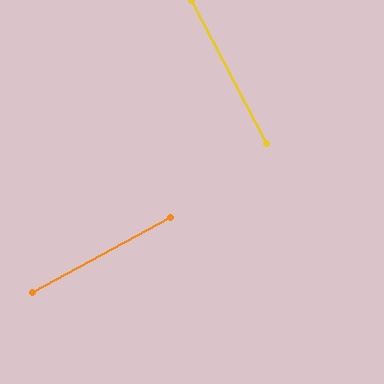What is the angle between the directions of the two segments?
Approximately 89 degrees.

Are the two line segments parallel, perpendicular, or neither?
Perpendicular — they meet at approximately 89°.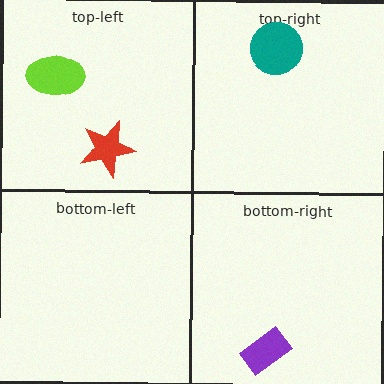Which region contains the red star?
The top-left region.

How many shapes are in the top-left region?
2.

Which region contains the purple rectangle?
The bottom-right region.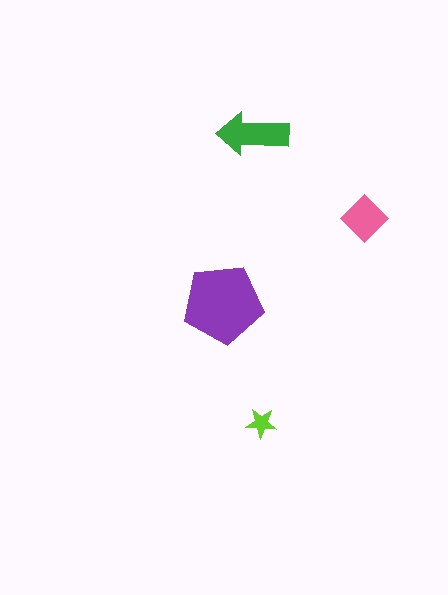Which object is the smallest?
The lime star.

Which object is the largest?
The purple pentagon.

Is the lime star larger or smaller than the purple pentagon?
Smaller.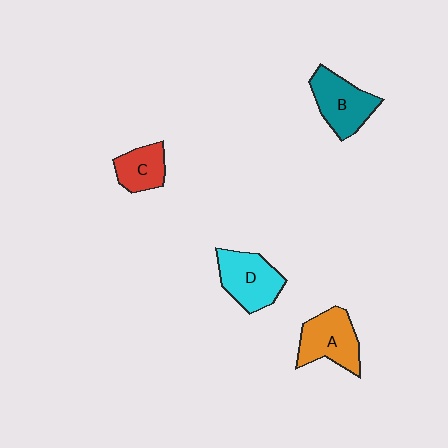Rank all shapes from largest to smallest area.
From largest to smallest: A (orange), D (cyan), B (teal), C (red).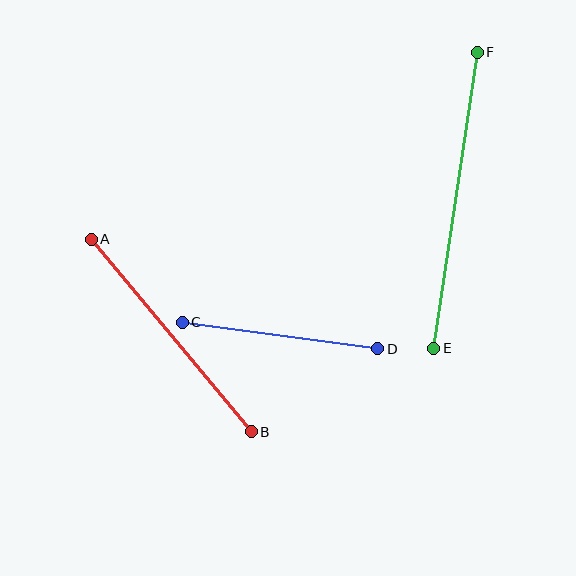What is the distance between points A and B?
The distance is approximately 250 pixels.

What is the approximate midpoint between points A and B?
The midpoint is at approximately (171, 336) pixels.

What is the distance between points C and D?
The distance is approximately 197 pixels.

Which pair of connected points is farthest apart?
Points E and F are farthest apart.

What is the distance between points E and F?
The distance is approximately 299 pixels.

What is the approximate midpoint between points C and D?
The midpoint is at approximately (280, 335) pixels.